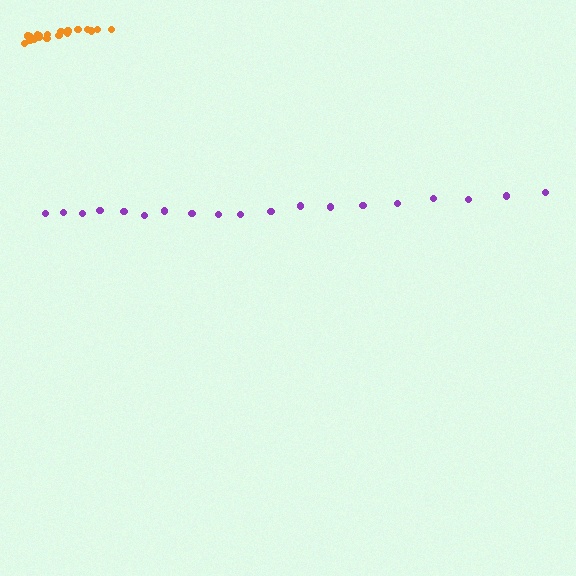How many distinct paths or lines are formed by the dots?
There are 2 distinct paths.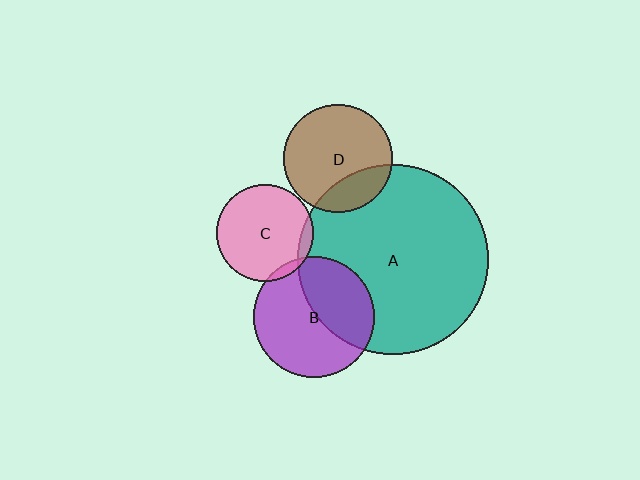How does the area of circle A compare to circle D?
Approximately 3.1 times.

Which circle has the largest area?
Circle A (teal).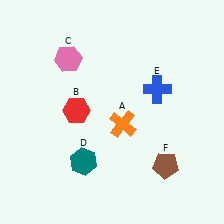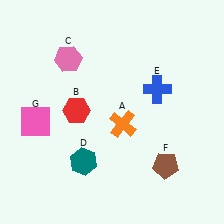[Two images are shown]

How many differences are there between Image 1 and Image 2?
There is 1 difference between the two images.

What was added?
A pink square (G) was added in Image 2.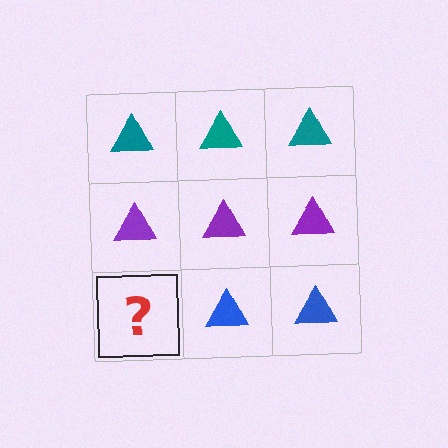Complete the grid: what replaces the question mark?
The question mark should be replaced with a blue triangle.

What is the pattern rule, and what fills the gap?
The rule is that each row has a consistent color. The gap should be filled with a blue triangle.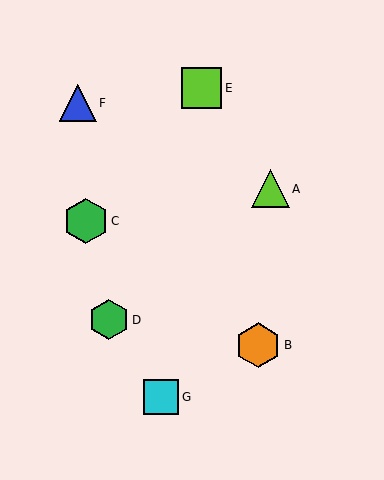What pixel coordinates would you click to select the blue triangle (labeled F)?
Click at (78, 103) to select the blue triangle F.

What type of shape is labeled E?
Shape E is a lime square.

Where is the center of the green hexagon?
The center of the green hexagon is at (86, 221).